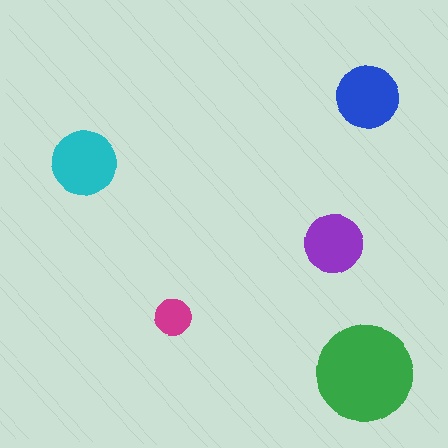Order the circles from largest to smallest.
the green one, the cyan one, the blue one, the purple one, the magenta one.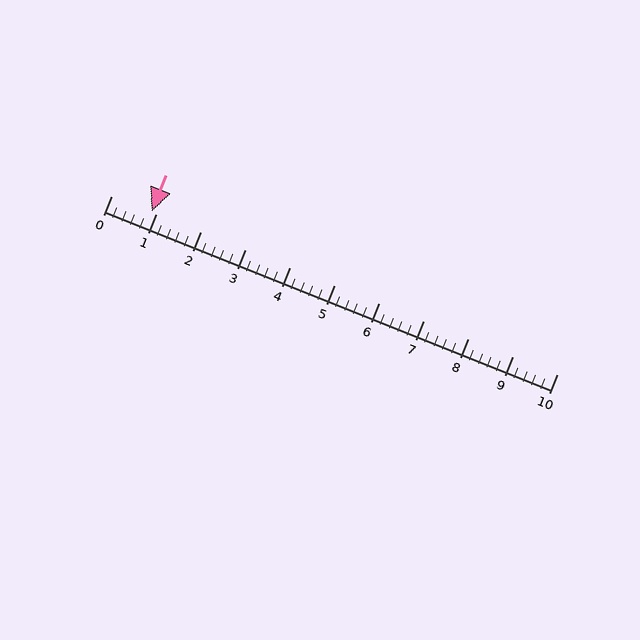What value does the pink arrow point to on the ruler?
The pink arrow points to approximately 0.9.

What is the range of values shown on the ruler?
The ruler shows values from 0 to 10.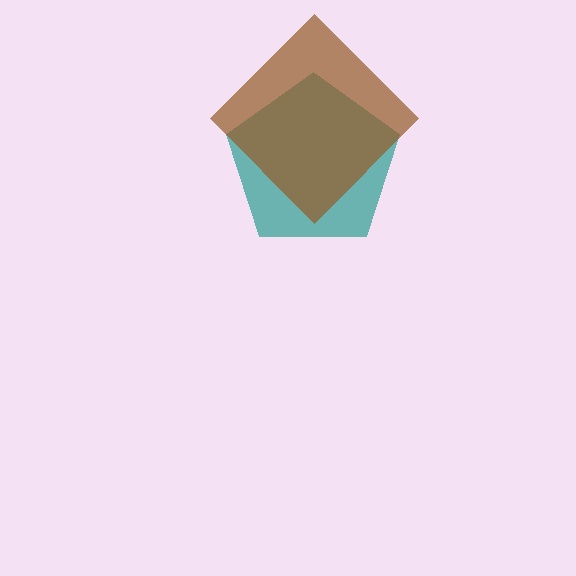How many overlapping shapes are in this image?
There are 2 overlapping shapes in the image.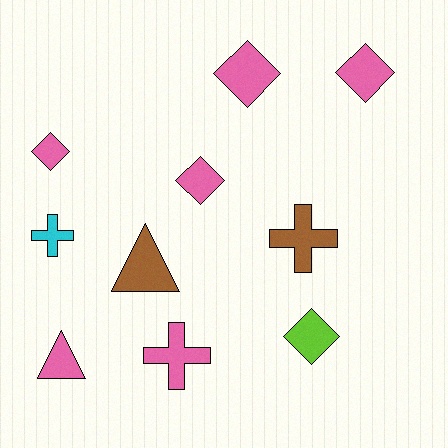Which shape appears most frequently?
Diamond, with 5 objects.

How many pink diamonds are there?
There are 4 pink diamonds.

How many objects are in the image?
There are 10 objects.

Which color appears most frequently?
Pink, with 6 objects.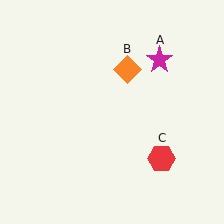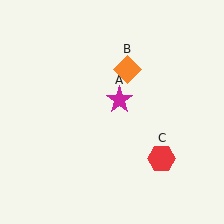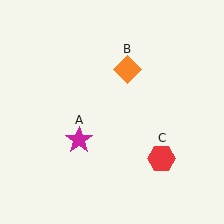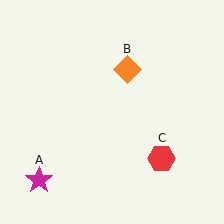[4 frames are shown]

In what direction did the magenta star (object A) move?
The magenta star (object A) moved down and to the left.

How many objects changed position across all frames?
1 object changed position: magenta star (object A).